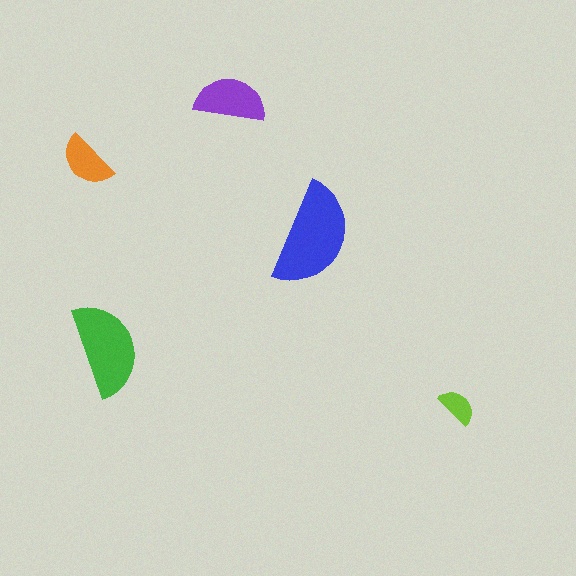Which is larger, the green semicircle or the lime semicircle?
The green one.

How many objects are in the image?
There are 5 objects in the image.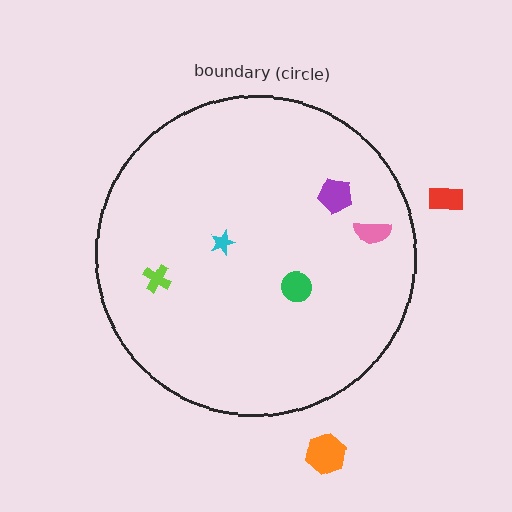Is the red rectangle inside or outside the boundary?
Outside.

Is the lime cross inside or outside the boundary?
Inside.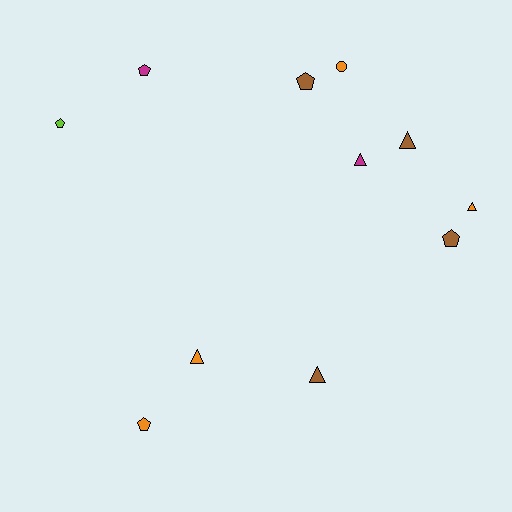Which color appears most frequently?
Brown, with 4 objects.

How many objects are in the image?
There are 11 objects.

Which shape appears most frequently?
Pentagon, with 5 objects.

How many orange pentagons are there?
There is 1 orange pentagon.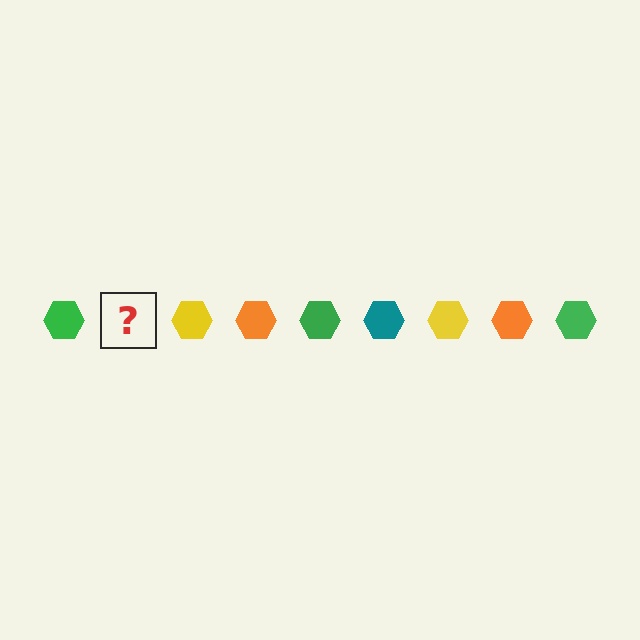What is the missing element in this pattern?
The missing element is a teal hexagon.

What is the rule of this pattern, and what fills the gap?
The rule is that the pattern cycles through green, teal, yellow, orange hexagons. The gap should be filled with a teal hexagon.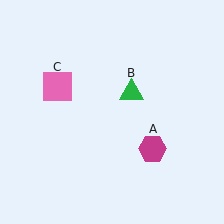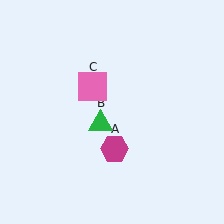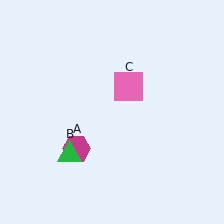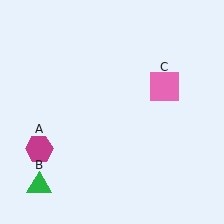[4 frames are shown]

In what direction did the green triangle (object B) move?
The green triangle (object B) moved down and to the left.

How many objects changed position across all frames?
3 objects changed position: magenta hexagon (object A), green triangle (object B), pink square (object C).